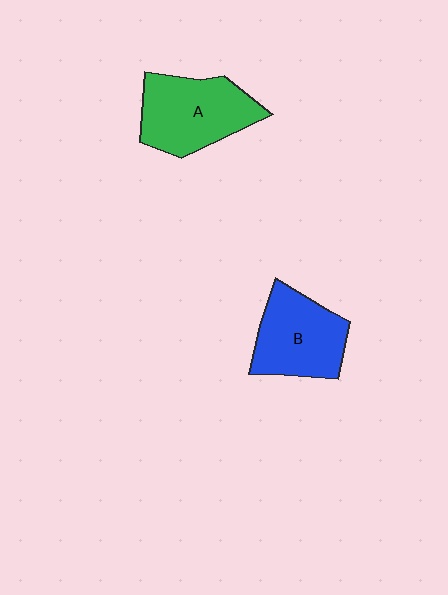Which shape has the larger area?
Shape A (green).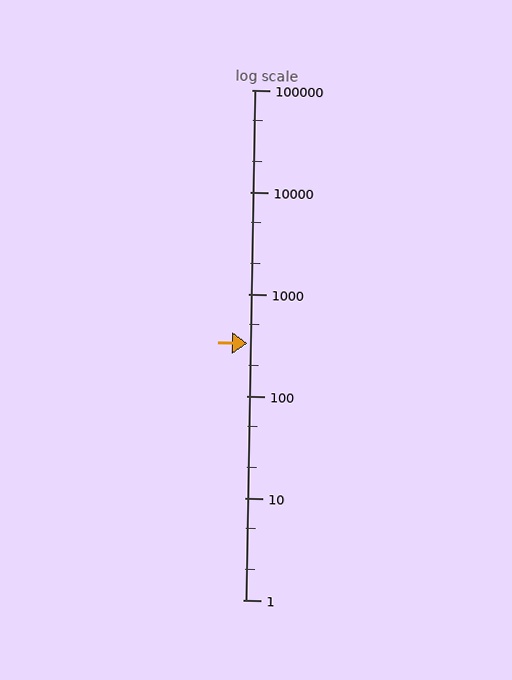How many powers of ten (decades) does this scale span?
The scale spans 5 decades, from 1 to 100000.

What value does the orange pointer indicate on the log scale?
The pointer indicates approximately 330.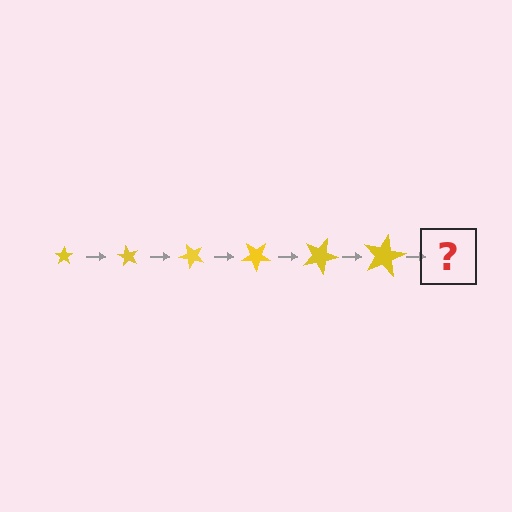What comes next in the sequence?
The next element should be a star, larger than the previous one and rotated 360 degrees from the start.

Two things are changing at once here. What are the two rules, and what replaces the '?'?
The two rules are that the star grows larger each step and it rotates 60 degrees each step. The '?' should be a star, larger than the previous one and rotated 360 degrees from the start.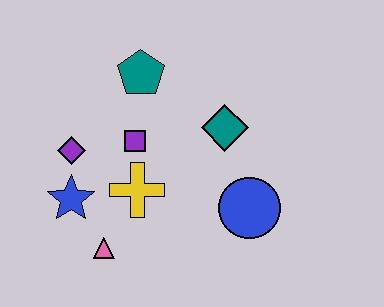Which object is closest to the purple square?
The yellow cross is closest to the purple square.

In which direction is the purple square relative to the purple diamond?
The purple square is to the right of the purple diamond.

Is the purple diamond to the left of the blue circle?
Yes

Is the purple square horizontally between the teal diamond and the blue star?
Yes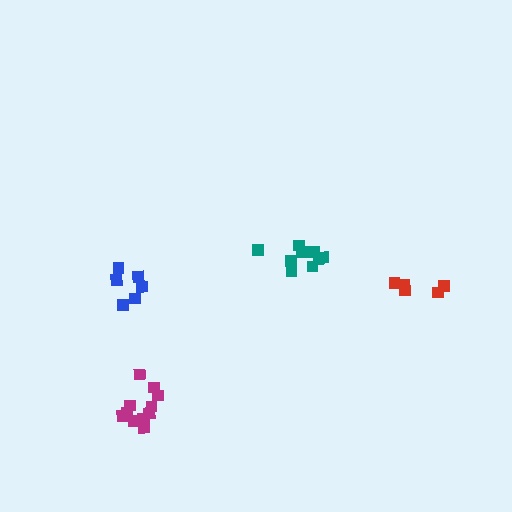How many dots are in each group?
Group 1: 6 dots, Group 2: 11 dots, Group 3: 9 dots, Group 4: 5 dots (31 total).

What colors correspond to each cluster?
The clusters are colored: blue, magenta, teal, red.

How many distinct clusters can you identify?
There are 4 distinct clusters.